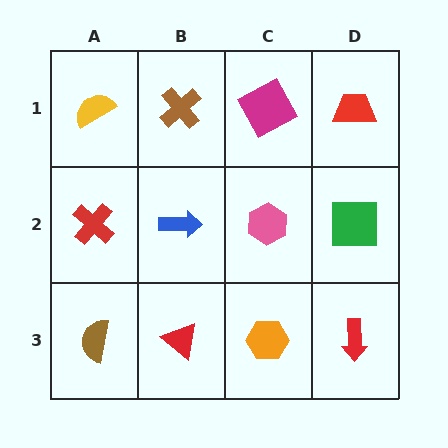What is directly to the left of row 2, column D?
A pink hexagon.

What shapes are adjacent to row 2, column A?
A yellow semicircle (row 1, column A), a brown semicircle (row 3, column A), a blue arrow (row 2, column B).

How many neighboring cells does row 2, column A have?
3.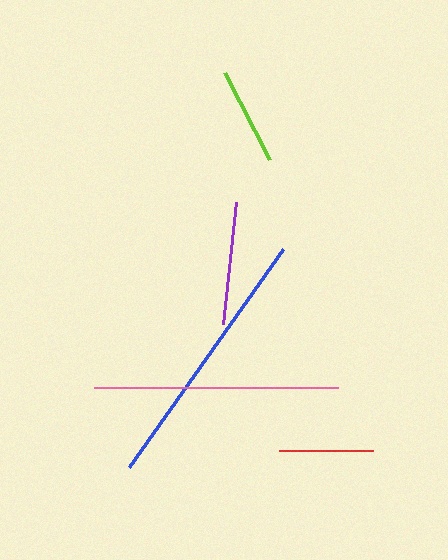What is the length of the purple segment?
The purple segment is approximately 123 pixels long.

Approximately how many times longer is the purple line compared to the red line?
The purple line is approximately 1.3 times the length of the red line.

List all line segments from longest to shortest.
From longest to shortest: blue, pink, purple, lime, red.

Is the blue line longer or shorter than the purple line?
The blue line is longer than the purple line.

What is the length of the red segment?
The red segment is approximately 94 pixels long.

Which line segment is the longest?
The blue line is the longest at approximately 266 pixels.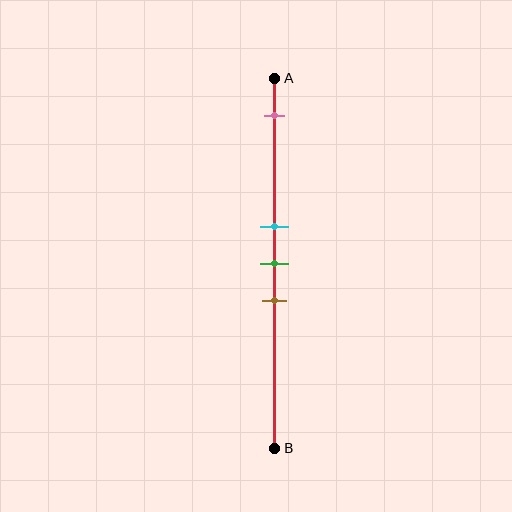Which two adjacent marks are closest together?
The cyan and green marks are the closest adjacent pair.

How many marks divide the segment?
There are 4 marks dividing the segment.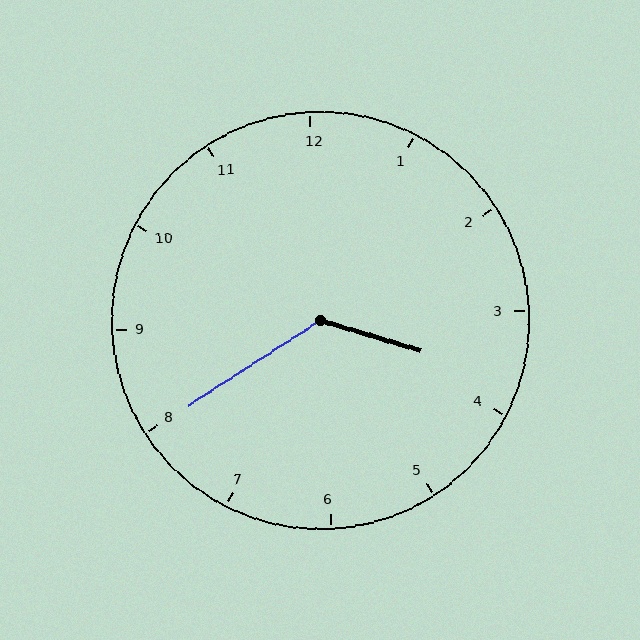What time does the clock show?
3:40.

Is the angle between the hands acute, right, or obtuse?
It is obtuse.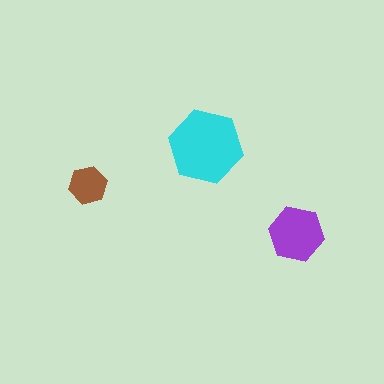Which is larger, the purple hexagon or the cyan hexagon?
The cyan one.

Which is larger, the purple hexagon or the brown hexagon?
The purple one.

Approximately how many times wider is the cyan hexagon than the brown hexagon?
About 2 times wider.